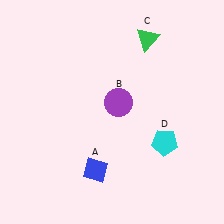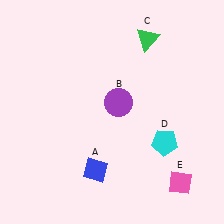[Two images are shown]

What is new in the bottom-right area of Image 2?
A pink diamond (E) was added in the bottom-right area of Image 2.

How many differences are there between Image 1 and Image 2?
There is 1 difference between the two images.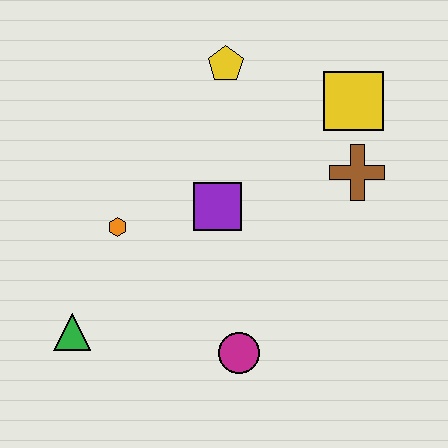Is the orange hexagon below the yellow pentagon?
Yes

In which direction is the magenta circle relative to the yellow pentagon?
The magenta circle is below the yellow pentagon.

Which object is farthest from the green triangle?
The yellow square is farthest from the green triangle.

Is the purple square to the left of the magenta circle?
Yes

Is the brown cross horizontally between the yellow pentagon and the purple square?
No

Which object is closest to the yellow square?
The brown cross is closest to the yellow square.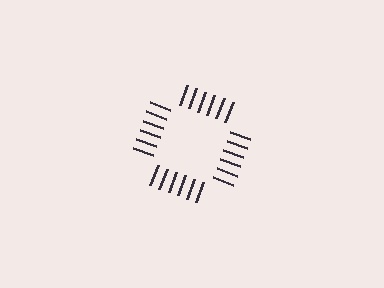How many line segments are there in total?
24 — 6 along each of the 4 edges.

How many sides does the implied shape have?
4 sides — the line-ends trace a square.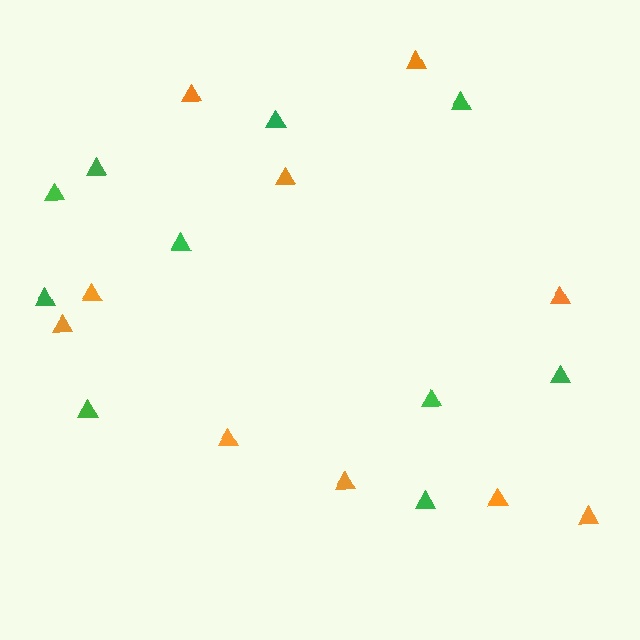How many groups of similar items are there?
There are 2 groups: one group of orange triangles (10) and one group of green triangles (10).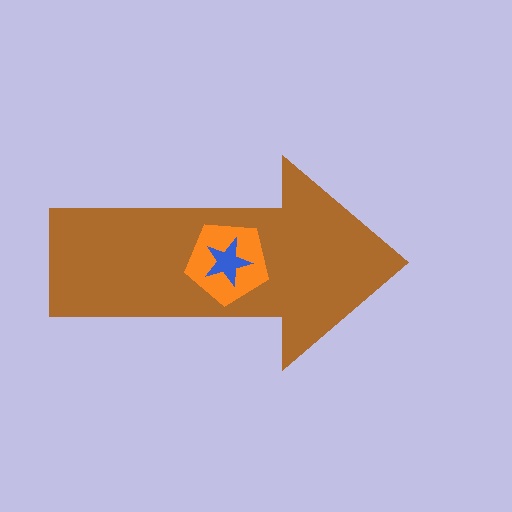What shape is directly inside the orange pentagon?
The blue star.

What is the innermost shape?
The blue star.